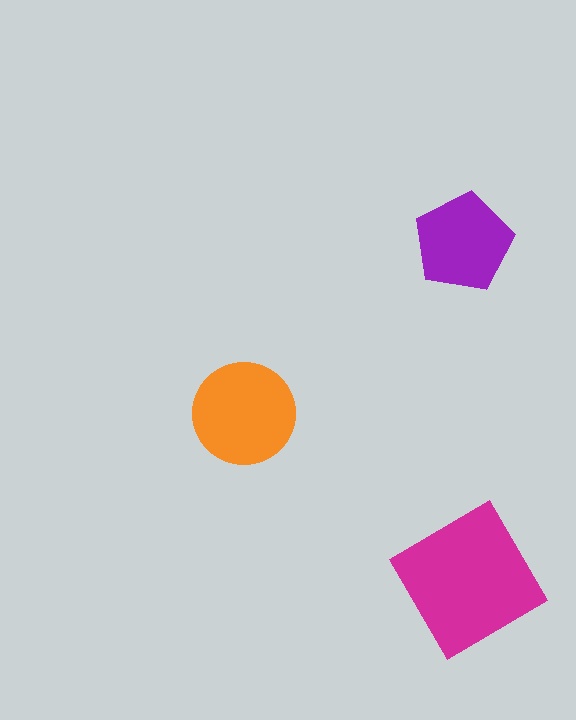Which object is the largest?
The magenta diamond.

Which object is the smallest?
The purple pentagon.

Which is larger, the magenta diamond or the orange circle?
The magenta diamond.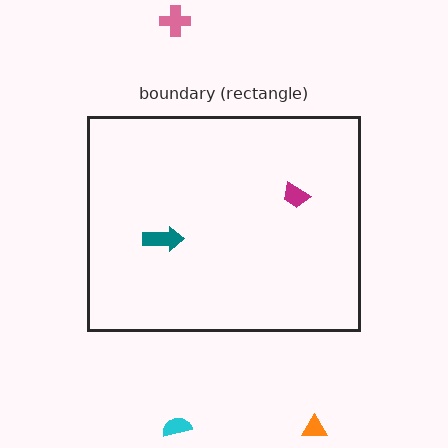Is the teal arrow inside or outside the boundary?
Inside.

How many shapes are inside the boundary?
2 inside, 3 outside.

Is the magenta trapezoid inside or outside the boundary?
Inside.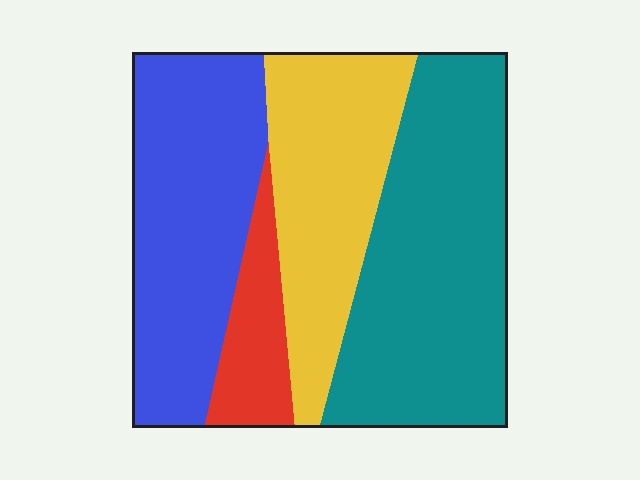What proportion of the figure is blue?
Blue covers 30% of the figure.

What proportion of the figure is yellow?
Yellow covers 24% of the figure.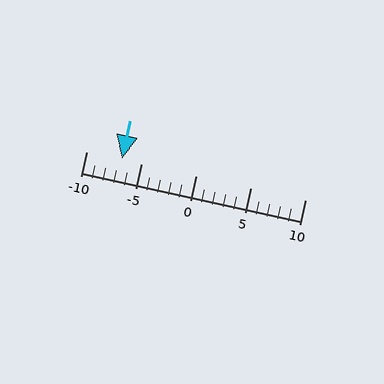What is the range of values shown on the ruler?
The ruler shows values from -10 to 10.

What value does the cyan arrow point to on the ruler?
The cyan arrow points to approximately -7.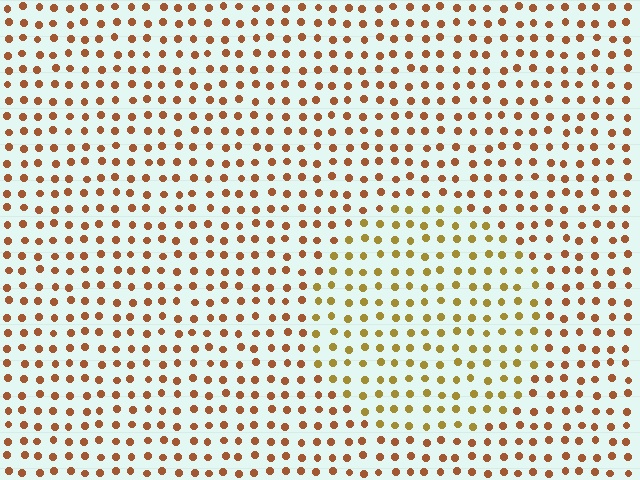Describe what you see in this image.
The image is filled with small brown elements in a uniform arrangement. A circle-shaped region is visible where the elements are tinted to a slightly different hue, forming a subtle color boundary.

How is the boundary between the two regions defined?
The boundary is defined purely by a slight shift in hue (about 29 degrees). Spacing, size, and orientation are identical on both sides.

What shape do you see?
I see a circle.